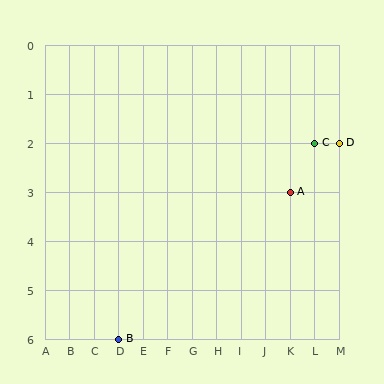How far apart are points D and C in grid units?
Points D and C are 1 column apart.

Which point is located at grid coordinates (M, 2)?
Point D is at (M, 2).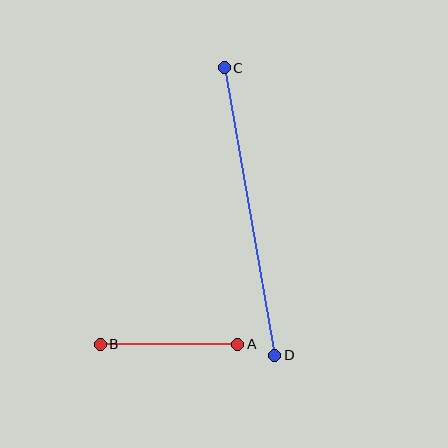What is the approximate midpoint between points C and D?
The midpoint is at approximately (249, 211) pixels.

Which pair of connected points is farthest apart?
Points C and D are farthest apart.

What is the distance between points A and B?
The distance is approximately 138 pixels.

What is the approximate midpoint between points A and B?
The midpoint is at approximately (169, 344) pixels.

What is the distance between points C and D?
The distance is approximately 292 pixels.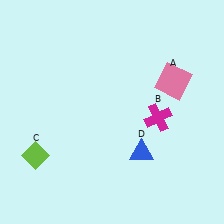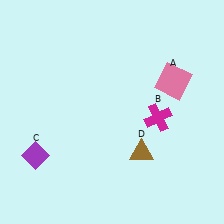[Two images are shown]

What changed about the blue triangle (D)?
In Image 1, D is blue. In Image 2, it changed to brown.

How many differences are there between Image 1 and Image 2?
There are 2 differences between the two images.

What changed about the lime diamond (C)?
In Image 1, C is lime. In Image 2, it changed to purple.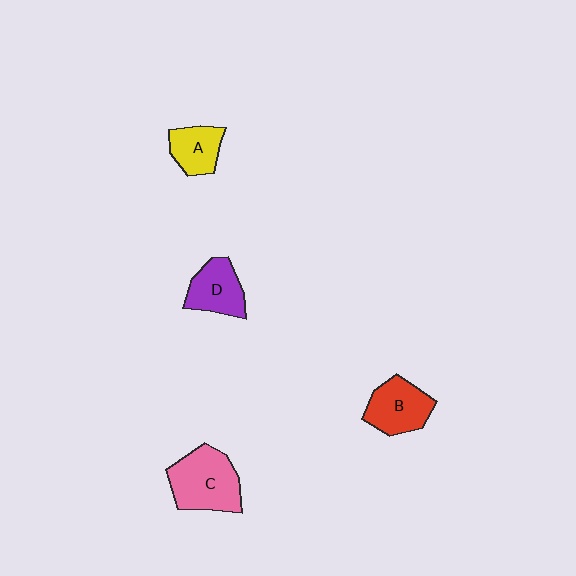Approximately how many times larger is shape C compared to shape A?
Approximately 1.8 times.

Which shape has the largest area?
Shape C (pink).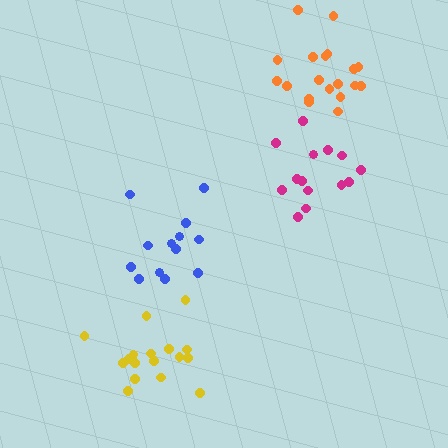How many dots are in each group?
Group 1: 17 dots, Group 2: 19 dots, Group 3: 13 dots, Group 4: 14 dots (63 total).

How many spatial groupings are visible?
There are 4 spatial groupings.